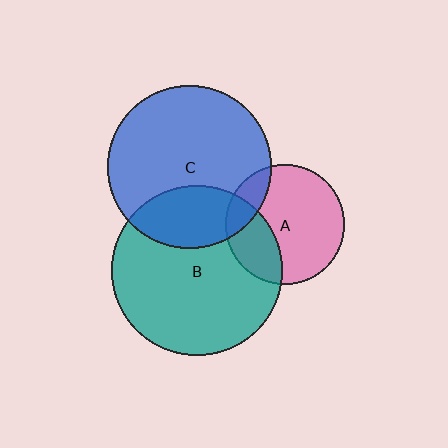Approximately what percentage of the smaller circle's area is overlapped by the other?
Approximately 15%.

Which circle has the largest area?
Circle B (teal).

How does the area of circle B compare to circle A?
Approximately 2.0 times.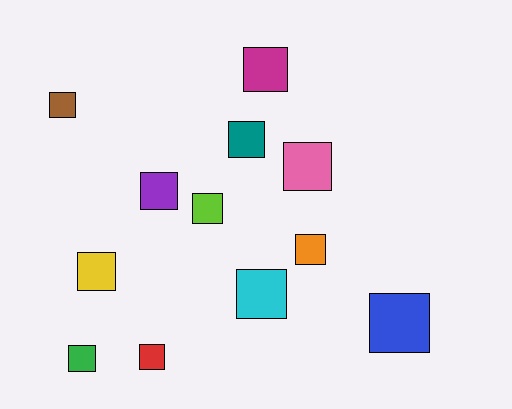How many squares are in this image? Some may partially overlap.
There are 12 squares.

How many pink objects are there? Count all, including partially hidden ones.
There is 1 pink object.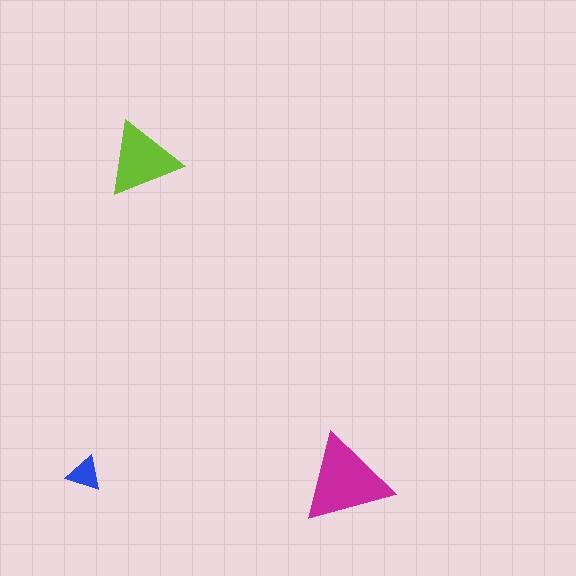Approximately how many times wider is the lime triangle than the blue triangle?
About 2 times wider.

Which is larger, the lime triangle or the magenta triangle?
The magenta one.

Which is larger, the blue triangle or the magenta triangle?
The magenta one.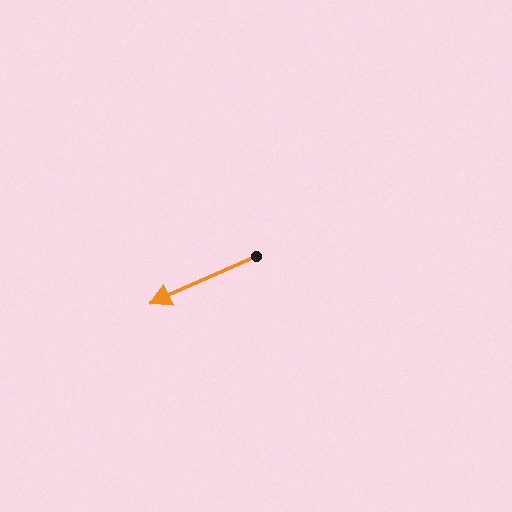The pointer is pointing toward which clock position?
Roughly 8 o'clock.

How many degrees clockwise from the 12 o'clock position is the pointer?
Approximately 246 degrees.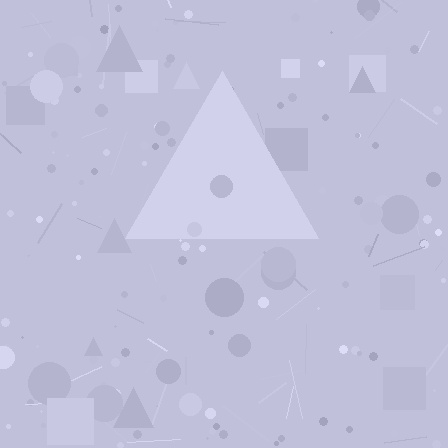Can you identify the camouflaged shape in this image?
The camouflaged shape is a triangle.